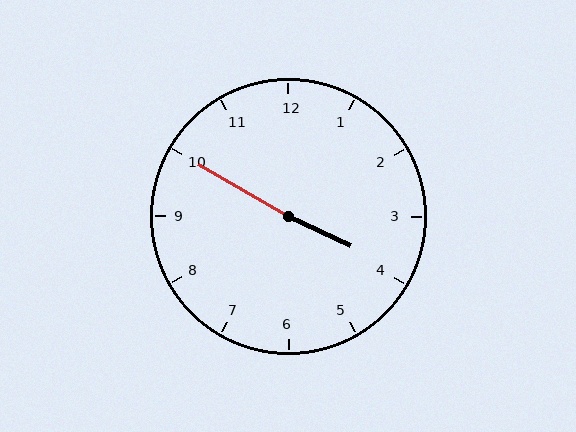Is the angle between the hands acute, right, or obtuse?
It is obtuse.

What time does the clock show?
3:50.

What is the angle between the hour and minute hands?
Approximately 175 degrees.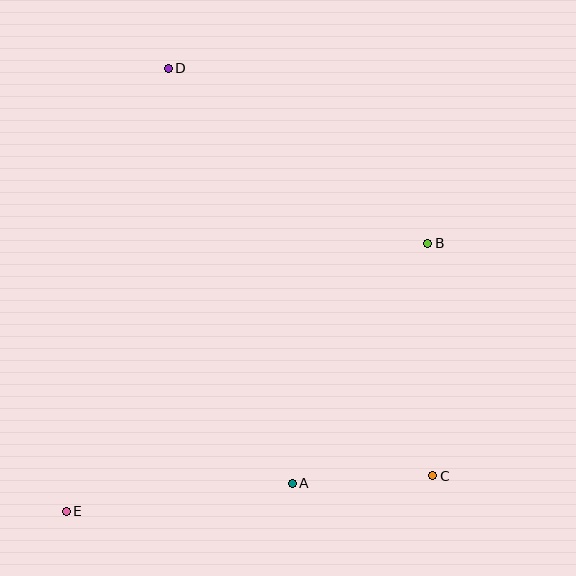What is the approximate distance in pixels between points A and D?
The distance between A and D is approximately 433 pixels.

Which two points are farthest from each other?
Points C and D are farthest from each other.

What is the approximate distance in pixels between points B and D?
The distance between B and D is approximately 313 pixels.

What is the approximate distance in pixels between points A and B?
The distance between A and B is approximately 275 pixels.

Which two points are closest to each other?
Points A and C are closest to each other.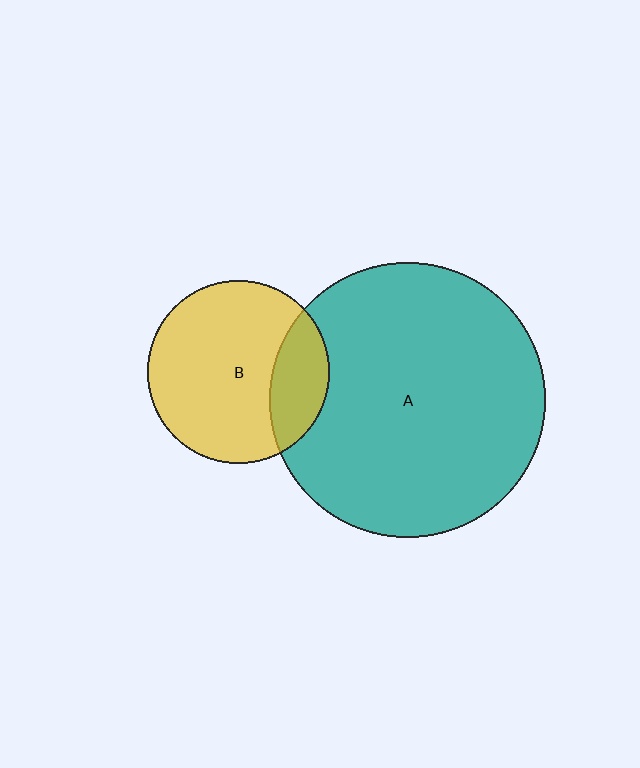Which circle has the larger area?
Circle A (teal).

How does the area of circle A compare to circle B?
Approximately 2.3 times.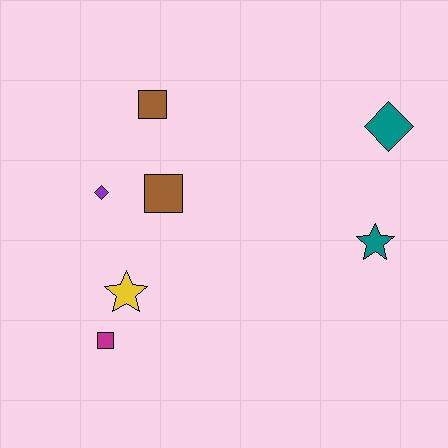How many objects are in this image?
There are 7 objects.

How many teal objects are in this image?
There are 2 teal objects.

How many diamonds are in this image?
There are 2 diamonds.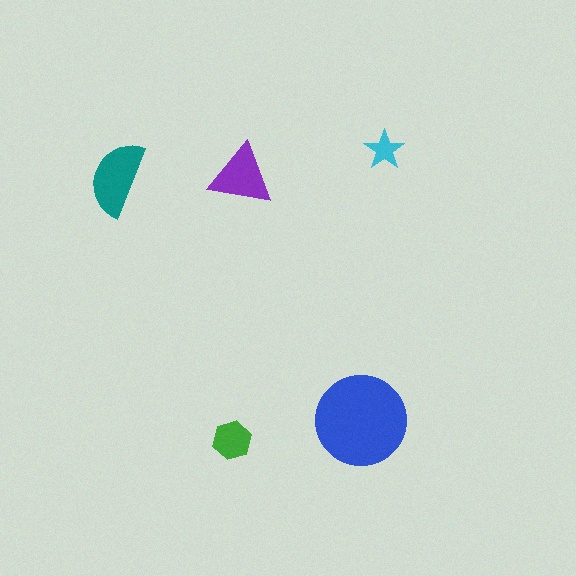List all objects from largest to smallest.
The blue circle, the teal semicircle, the purple triangle, the green hexagon, the cyan star.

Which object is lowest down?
The green hexagon is bottommost.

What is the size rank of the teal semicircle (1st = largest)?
2nd.